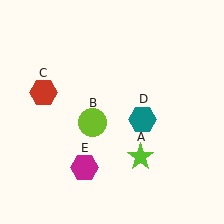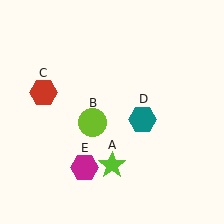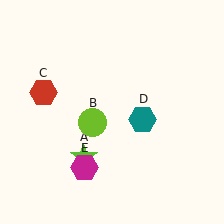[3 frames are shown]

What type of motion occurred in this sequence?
The lime star (object A) rotated clockwise around the center of the scene.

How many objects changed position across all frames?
1 object changed position: lime star (object A).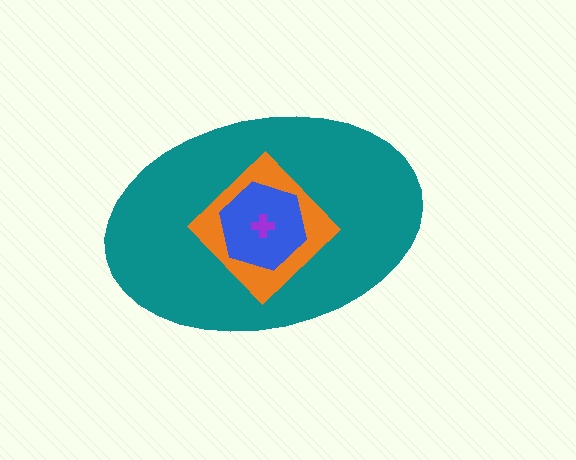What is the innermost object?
The purple cross.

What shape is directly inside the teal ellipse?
The orange diamond.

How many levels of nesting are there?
4.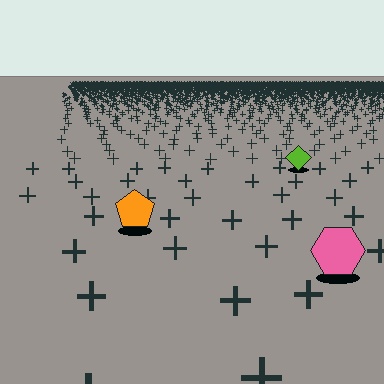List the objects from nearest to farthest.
From nearest to farthest: the pink hexagon, the orange pentagon, the lime diamond.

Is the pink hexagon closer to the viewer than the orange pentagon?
Yes. The pink hexagon is closer — you can tell from the texture gradient: the ground texture is coarser near it.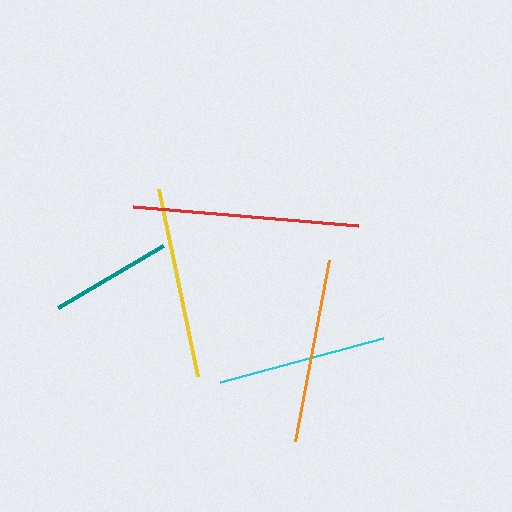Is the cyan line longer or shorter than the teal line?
The cyan line is longer than the teal line.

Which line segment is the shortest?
The teal line is the shortest at approximately 122 pixels.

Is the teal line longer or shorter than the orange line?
The orange line is longer than the teal line.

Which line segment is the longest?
The red line is the longest at approximately 225 pixels.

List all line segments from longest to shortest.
From longest to shortest: red, yellow, orange, cyan, teal.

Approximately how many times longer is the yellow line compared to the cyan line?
The yellow line is approximately 1.1 times the length of the cyan line.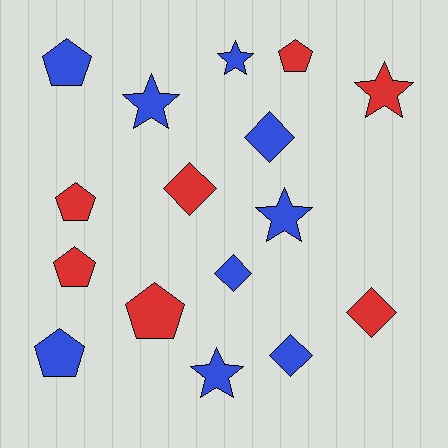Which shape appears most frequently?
Pentagon, with 6 objects.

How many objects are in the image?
There are 16 objects.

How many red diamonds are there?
There are 2 red diamonds.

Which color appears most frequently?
Blue, with 9 objects.